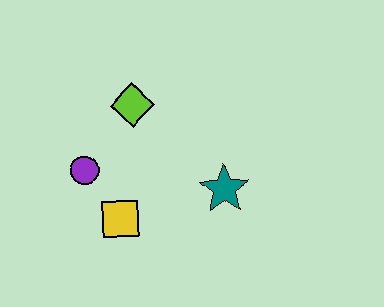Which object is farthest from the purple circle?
The teal star is farthest from the purple circle.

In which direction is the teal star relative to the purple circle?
The teal star is to the right of the purple circle.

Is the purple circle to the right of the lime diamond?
No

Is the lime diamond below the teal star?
No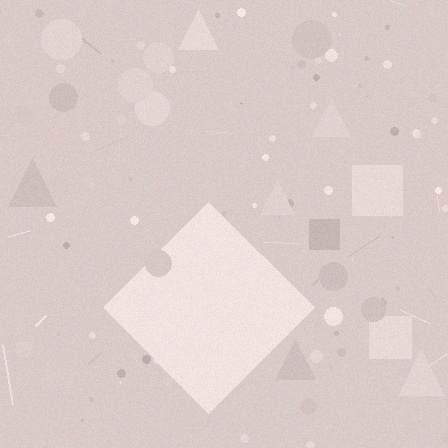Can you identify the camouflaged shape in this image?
The camouflaged shape is a diamond.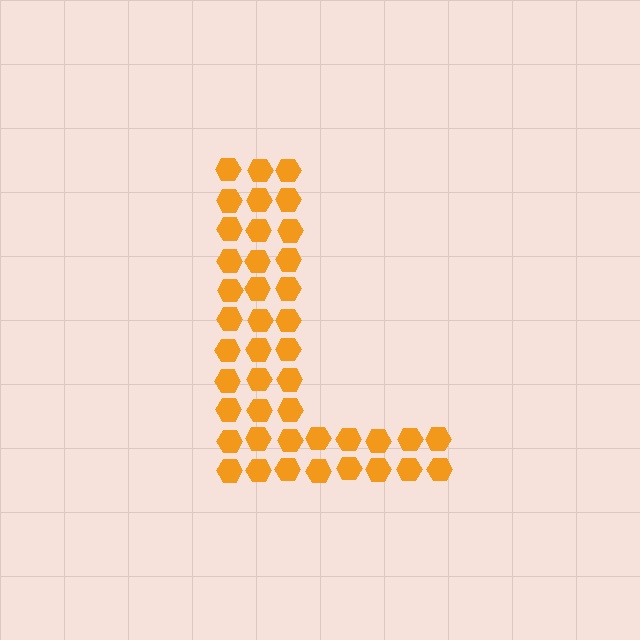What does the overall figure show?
The overall figure shows the letter L.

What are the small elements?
The small elements are hexagons.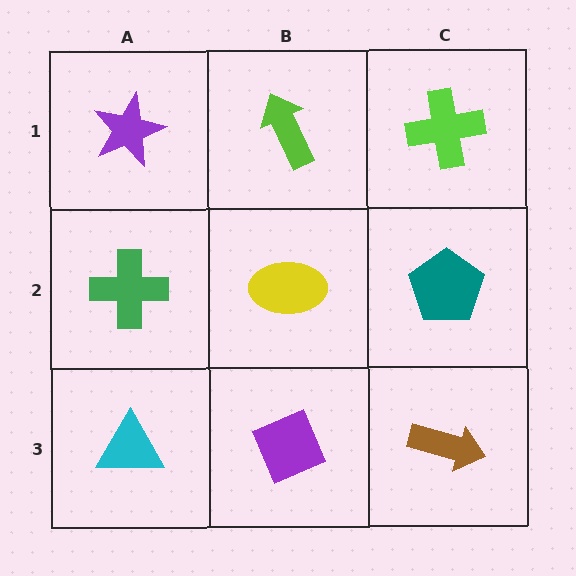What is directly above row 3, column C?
A teal pentagon.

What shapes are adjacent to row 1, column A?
A green cross (row 2, column A), a lime arrow (row 1, column B).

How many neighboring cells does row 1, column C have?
2.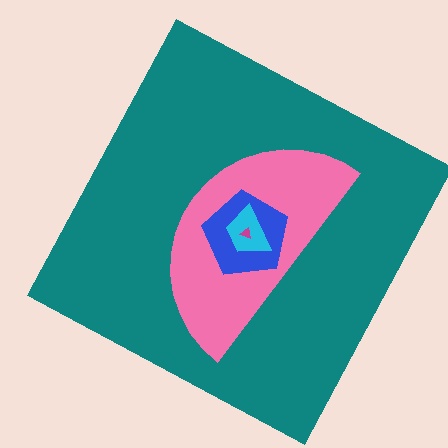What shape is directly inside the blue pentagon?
The cyan trapezoid.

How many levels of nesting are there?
5.